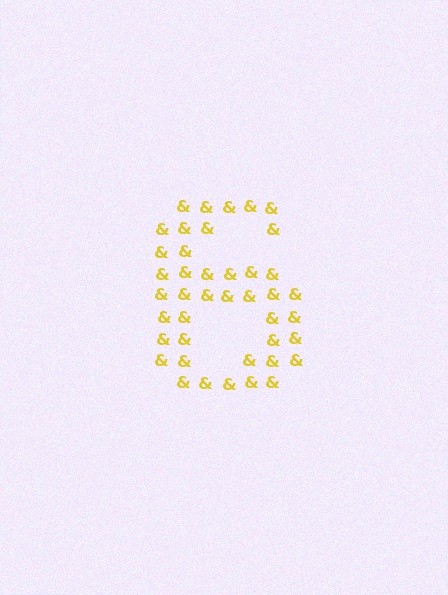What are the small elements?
The small elements are ampersands.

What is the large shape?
The large shape is the digit 6.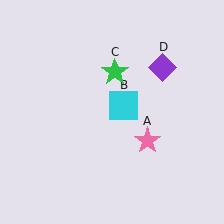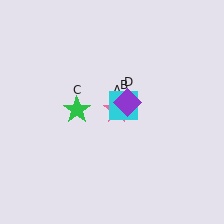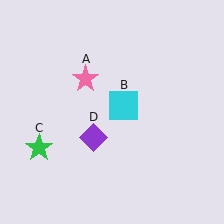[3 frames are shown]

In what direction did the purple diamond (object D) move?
The purple diamond (object D) moved down and to the left.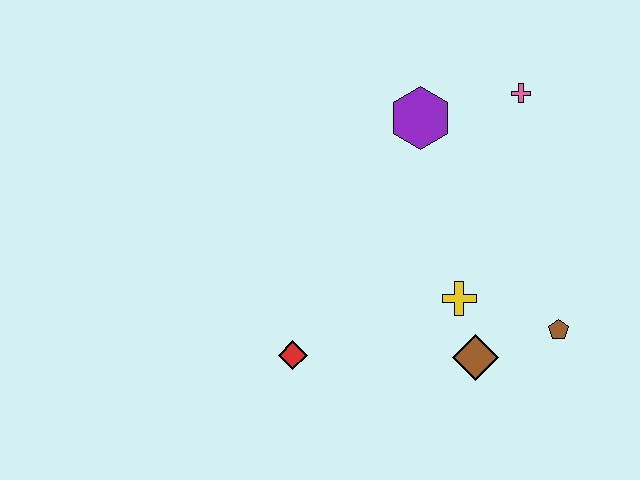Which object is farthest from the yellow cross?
The pink cross is farthest from the yellow cross.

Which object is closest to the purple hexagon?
The pink cross is closest to the purple hexagon.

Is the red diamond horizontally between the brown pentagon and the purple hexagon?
No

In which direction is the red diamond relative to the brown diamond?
The red diamond is to the left of the brown diamond.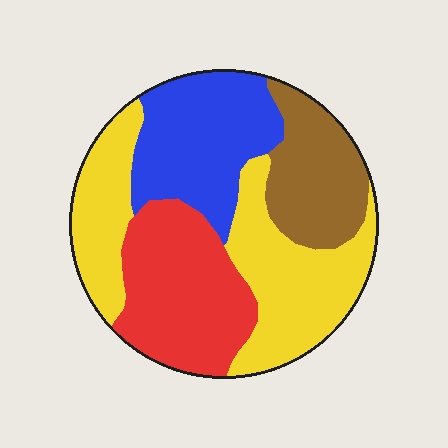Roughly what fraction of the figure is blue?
Blue takes up about one quarter (1/4) of the figure.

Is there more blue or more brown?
Blue.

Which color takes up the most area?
Yellow, at roughly 35%.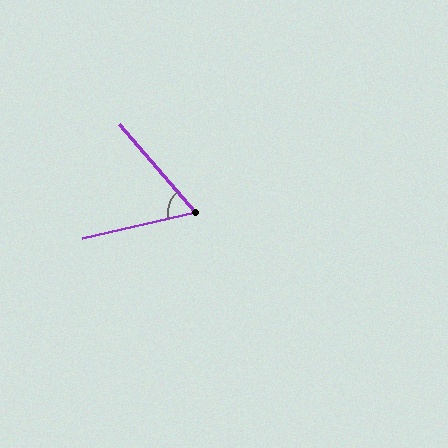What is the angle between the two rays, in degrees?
Approximately 62 degrees.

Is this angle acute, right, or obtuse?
It is acute.